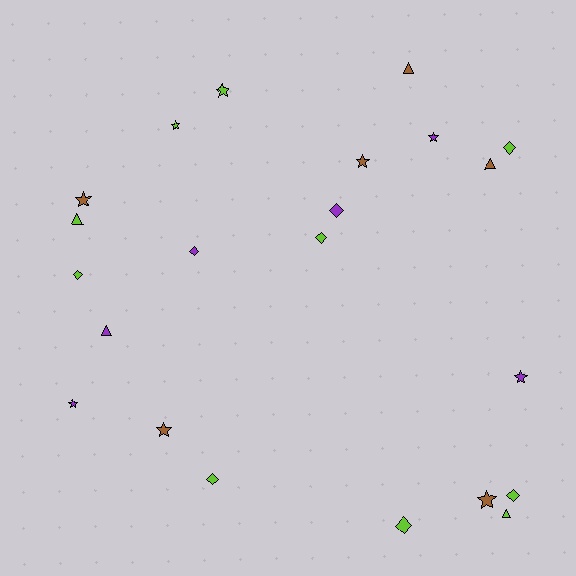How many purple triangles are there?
There is 1 purple triangle.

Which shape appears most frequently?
Star, with 9 objects.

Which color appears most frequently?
Lime, with 10 objects.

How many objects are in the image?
There are 22 objects.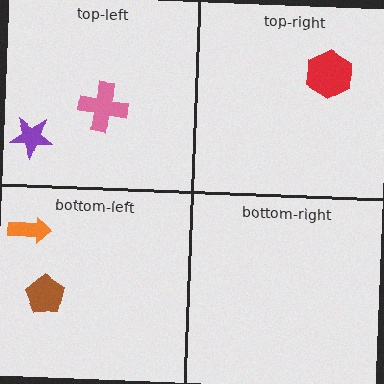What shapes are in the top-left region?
The pink cross, the purple star.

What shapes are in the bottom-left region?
The brown pentagon, the orange arrow.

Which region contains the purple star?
The top-left region.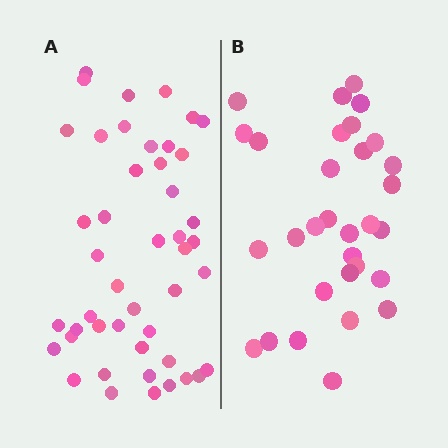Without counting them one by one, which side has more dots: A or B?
Region A (the left region) has more dots.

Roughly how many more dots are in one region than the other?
Region A has approximately 15 more dots than region B.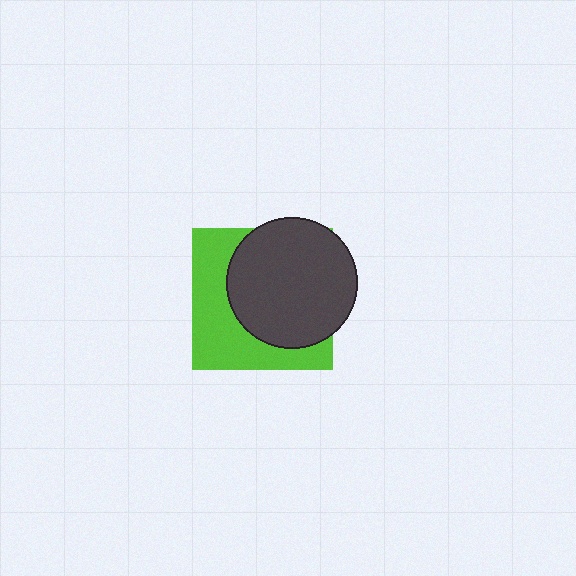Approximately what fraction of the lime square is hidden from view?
Roughly 57% of the lime square is hidden behind the dark gray circle.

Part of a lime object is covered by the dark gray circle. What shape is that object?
It is a square.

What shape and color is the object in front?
The object in front is a dark gray circle.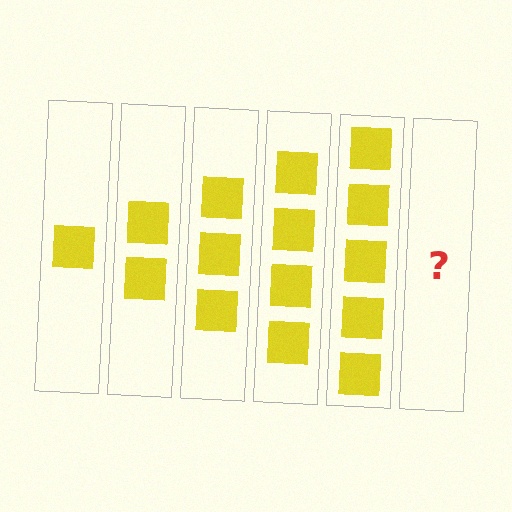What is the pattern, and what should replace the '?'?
The pattern is that each step adds one more square. The '?' should be 6 squares.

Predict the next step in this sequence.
The next step is 6 squares.